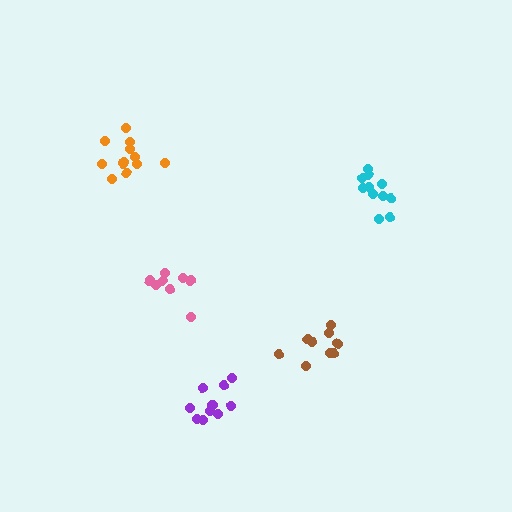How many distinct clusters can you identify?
There are 5 distinct clusters.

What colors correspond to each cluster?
The clusters are colored: orange, brown, pink, cyan, purple.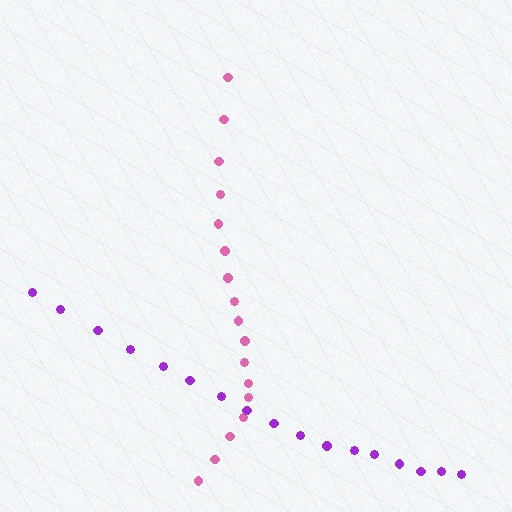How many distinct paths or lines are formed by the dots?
There are 2 distinct paths.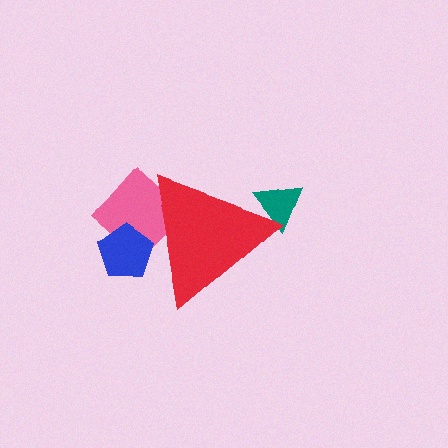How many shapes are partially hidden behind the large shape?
3 shapes are partially hidden.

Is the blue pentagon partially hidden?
Yes, the blue pentagon is partially hidden behind the red triangle.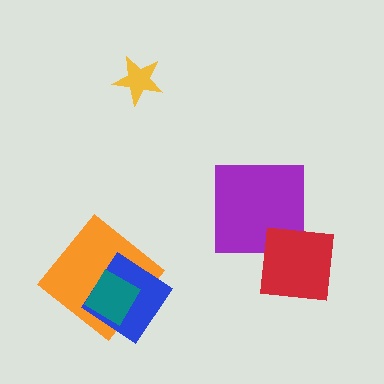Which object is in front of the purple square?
The red square is in front of the purple square.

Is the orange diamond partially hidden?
Yes, it is partially covered by another shape.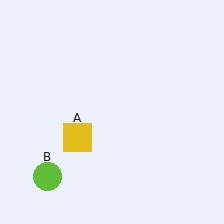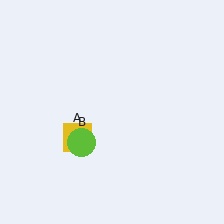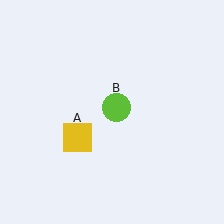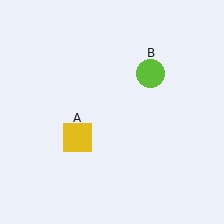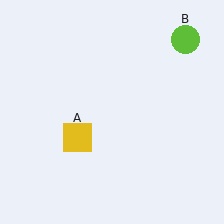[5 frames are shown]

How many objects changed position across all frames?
1 object changed position: lime circle (object B).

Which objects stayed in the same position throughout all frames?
Yellow square (object A) remained stationary.